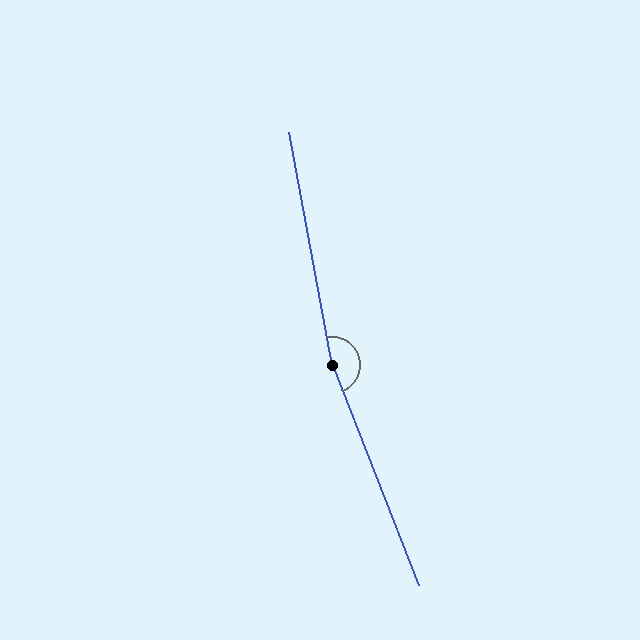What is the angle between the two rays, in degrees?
Approximately 169 degrees.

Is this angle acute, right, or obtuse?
It is obtuse.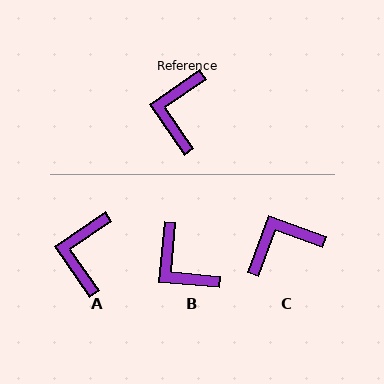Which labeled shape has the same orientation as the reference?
A.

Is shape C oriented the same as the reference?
No, it is off by about 55 degrees.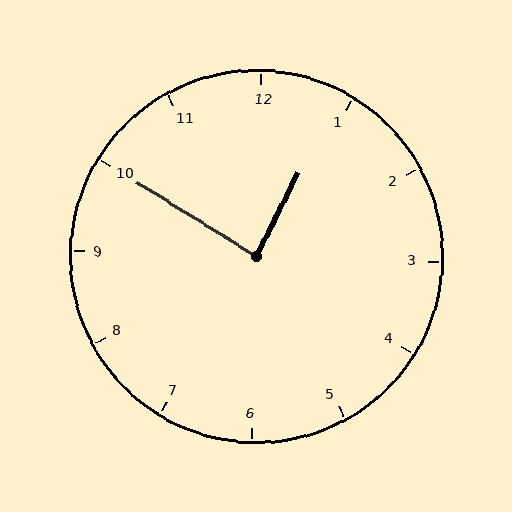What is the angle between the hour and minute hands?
Approximately 85 degrees.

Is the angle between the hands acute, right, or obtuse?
It is right.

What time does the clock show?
12:50.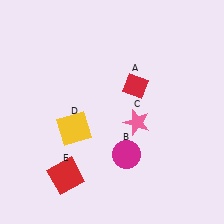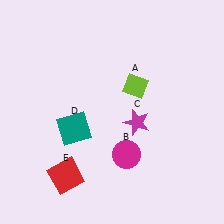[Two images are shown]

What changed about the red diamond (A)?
In Image 1, A is red. In Image 2, it changed to lime.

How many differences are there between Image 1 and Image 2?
There are 3 differences between the two images.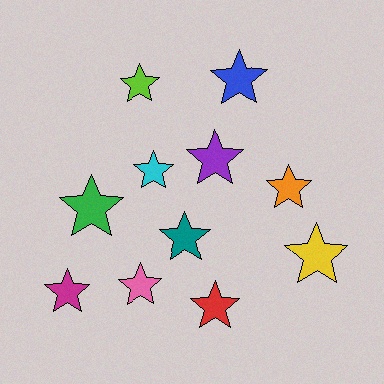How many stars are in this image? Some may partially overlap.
There are 11 stars.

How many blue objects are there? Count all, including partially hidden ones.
There is 1 blue object.